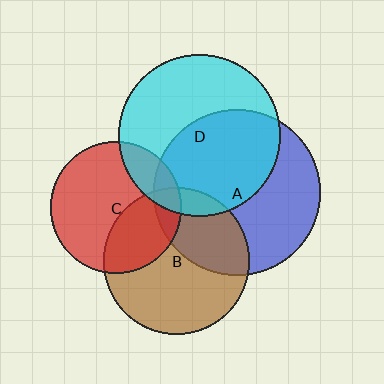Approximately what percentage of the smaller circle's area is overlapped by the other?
Approximately 10%.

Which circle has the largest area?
Circle A (blue).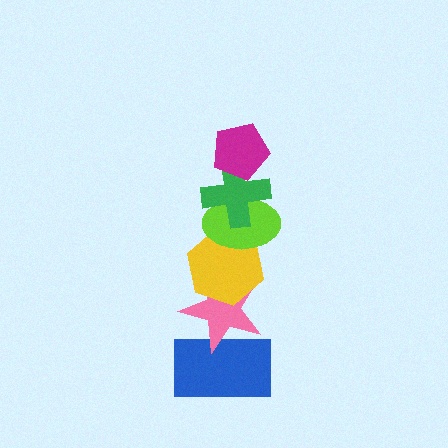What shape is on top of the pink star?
The yellow hexagon is on top of the pink star.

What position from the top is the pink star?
The pink star is 5th from the top.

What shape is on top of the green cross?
The magenta pentagon is on top of the green cross.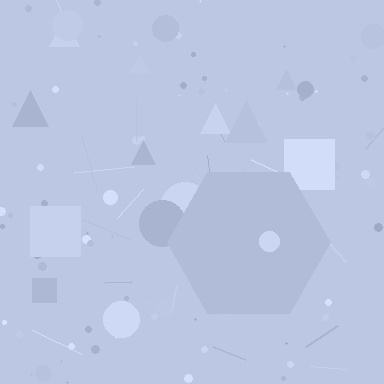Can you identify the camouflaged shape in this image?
The camouflaged shape is a hexagon.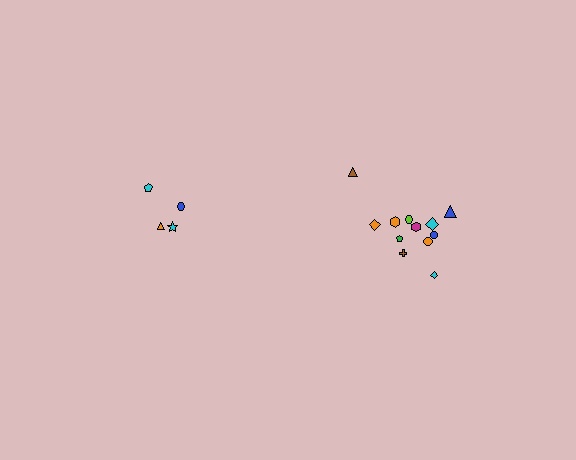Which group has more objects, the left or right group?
The right group.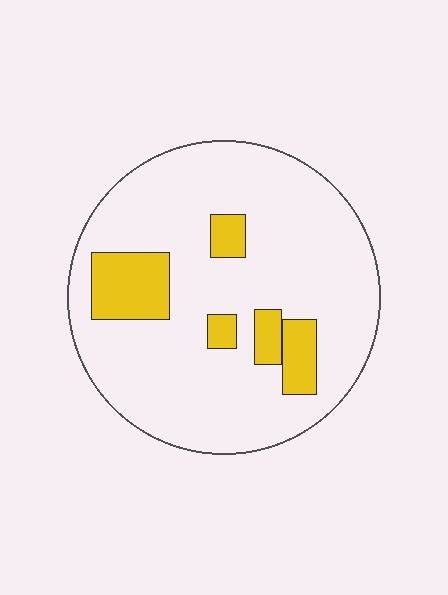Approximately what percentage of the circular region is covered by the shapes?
Approximately 15%.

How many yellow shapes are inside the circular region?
5.